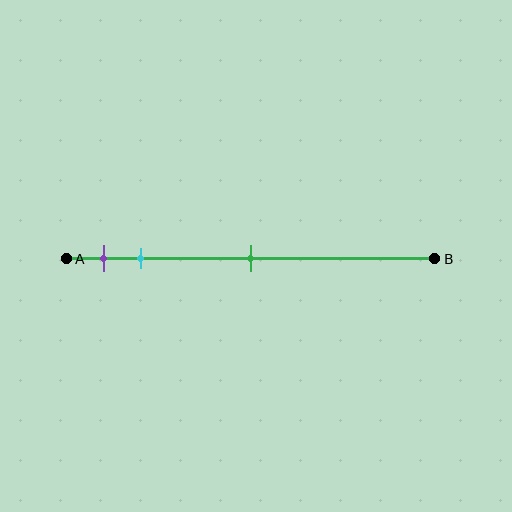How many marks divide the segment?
There are 3 marks dividing the segment.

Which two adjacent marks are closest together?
The purple and cyan marks are the closest adjacent pair.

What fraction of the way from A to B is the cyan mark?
The cyan mark is approximately 20% (0.2) of the way from A to B.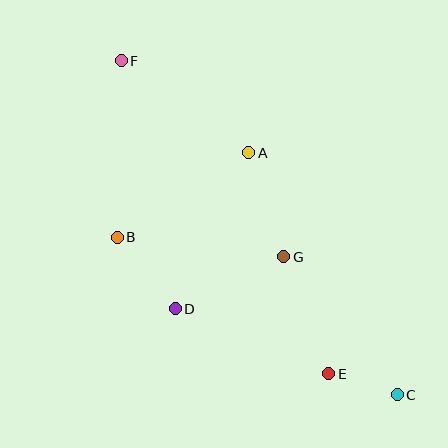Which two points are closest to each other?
Points C and E are closest to each other.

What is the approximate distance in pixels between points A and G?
The distance between A and G is approximately 110 pixels.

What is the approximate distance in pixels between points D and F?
The distance between D and F is approximately 254 pixels.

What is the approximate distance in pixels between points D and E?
The distance between D and E is approximately 167 pixels.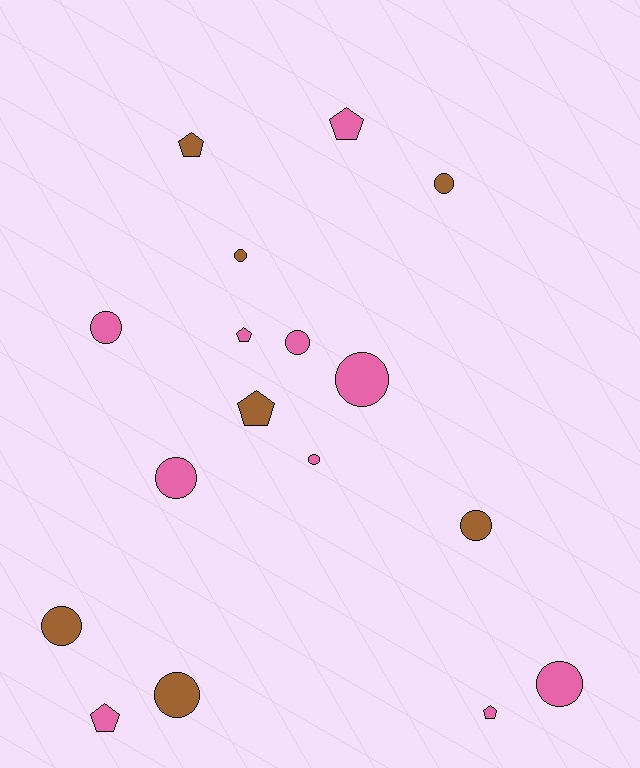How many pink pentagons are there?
There are 4 pink pentagons.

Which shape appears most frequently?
Circle, with 11 objects.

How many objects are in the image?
There are 17 objects.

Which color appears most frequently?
Pink, with 10 objects.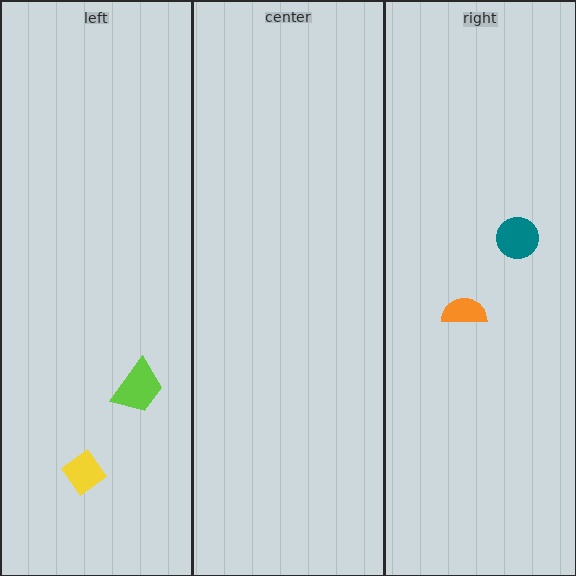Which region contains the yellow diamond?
The left region.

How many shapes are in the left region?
2.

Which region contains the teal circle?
The right region.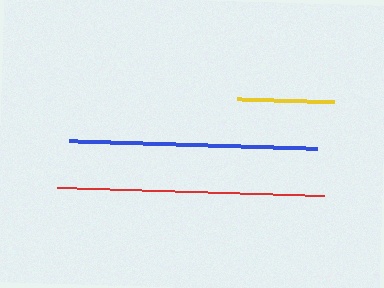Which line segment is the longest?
The red line is the longest at approximately 268 pixels.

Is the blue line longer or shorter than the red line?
The red line is longer than the blue line.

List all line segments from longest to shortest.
From longest to shortest: red, blue, yellow.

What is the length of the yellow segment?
The yellow segment is approximately 96 pixels long.